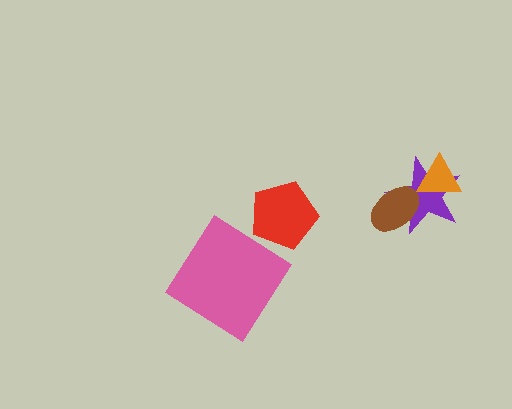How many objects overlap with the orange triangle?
1 object overlaps with the orange triangle.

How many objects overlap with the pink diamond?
0 objects overlap with the pink diamond.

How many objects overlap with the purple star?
2 objects overlap with the purple star.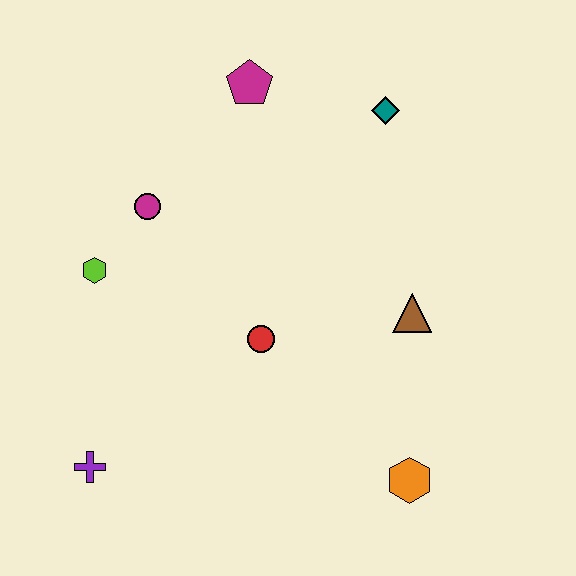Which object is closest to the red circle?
The brown triangle is closest to the red circle.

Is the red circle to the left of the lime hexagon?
No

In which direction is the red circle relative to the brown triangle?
The red circle is to the left of the brown triangle.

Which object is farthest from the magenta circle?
The orange hexagon is farthest from the magenta circle.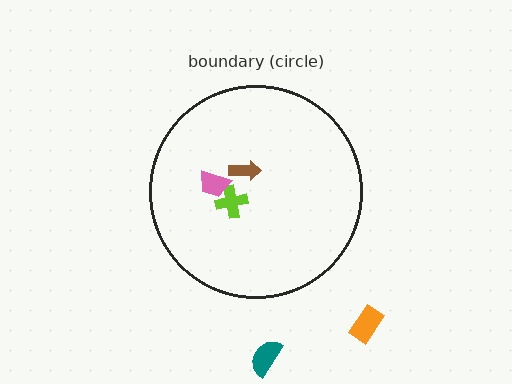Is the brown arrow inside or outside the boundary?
Inside.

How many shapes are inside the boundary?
3 inside, 2 outside.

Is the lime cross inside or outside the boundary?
Inside.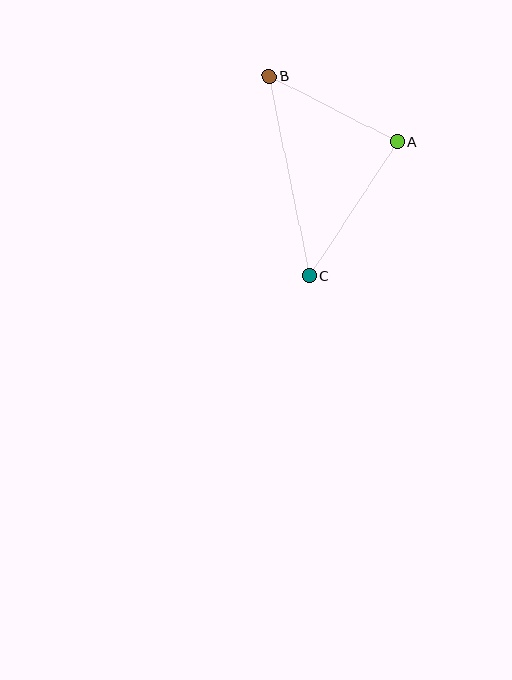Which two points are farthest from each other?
Points B and C are farthest from each other.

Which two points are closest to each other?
Points A and B are closest to each other.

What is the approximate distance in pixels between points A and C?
The distance between A and C is approximately 160 pixels.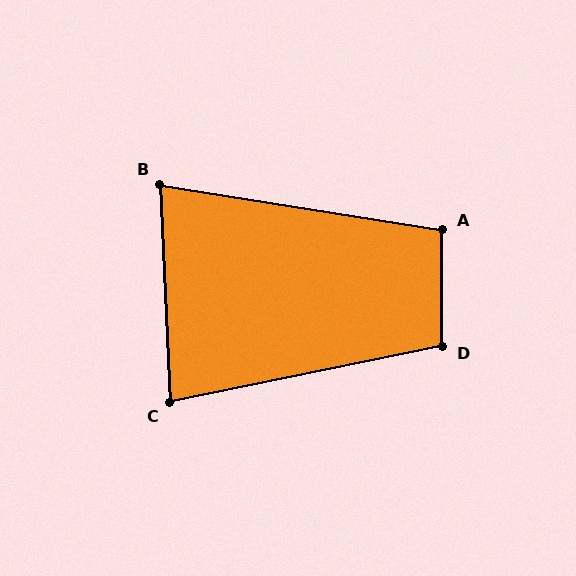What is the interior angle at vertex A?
Approximately 99 degrees (obtuse).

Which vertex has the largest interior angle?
D, at approximately 101 degrees.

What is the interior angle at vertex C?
Approximately 81 degrees (acute).